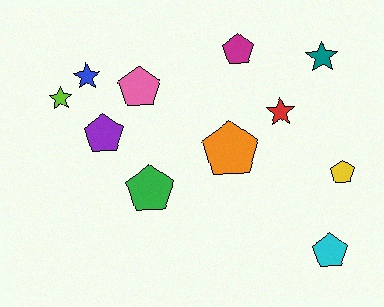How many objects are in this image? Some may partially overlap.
There are 11 objects.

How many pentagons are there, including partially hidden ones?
There are 7 pentagons.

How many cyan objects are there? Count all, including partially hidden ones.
There is 1 cyan object.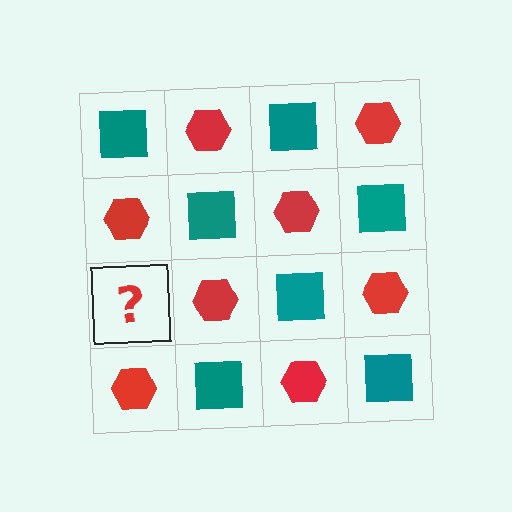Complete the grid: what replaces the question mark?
The question mark should be replaced with a teal square.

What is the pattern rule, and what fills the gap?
The rule is that it alternates teal square and red hexagon in a checkerboard pattern. The gap should be filled with a teal square.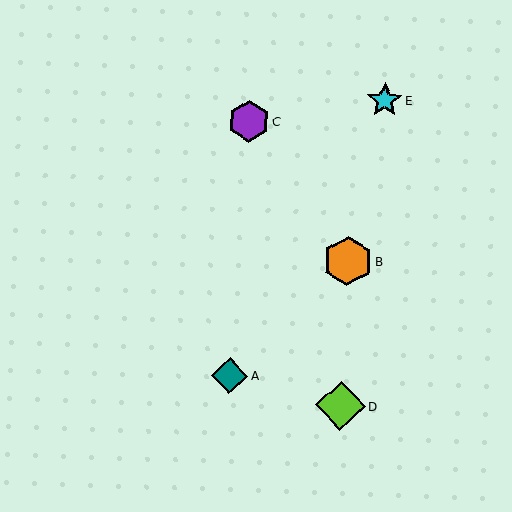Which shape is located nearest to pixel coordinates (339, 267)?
The orange hexagon (labeled B) at (348, 261) is nearest to that location.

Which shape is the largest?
The lime diamond (labeled D) is the largest.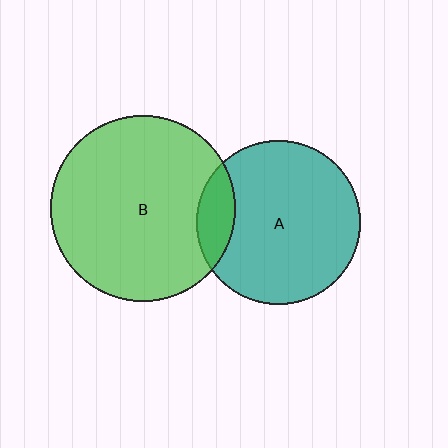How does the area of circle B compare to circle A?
Approximately 1.3 times.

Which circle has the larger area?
Circle B (green).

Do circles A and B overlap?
Yes.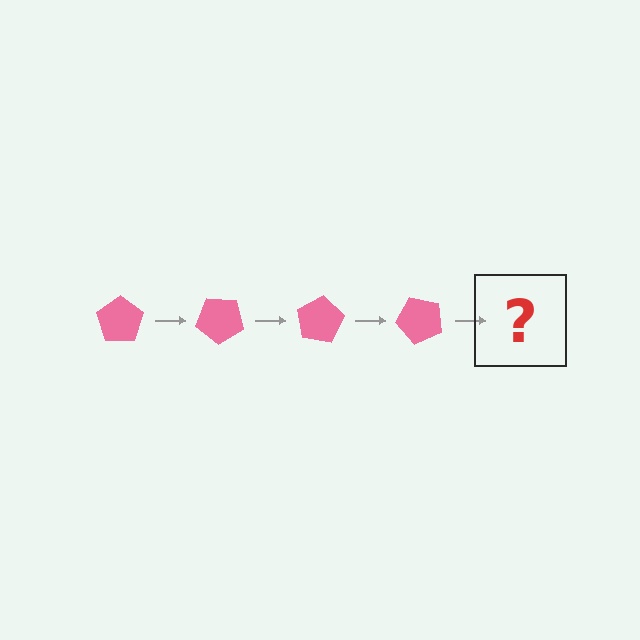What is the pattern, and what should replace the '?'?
The pattern is that the pentagon rotates 40 degrees each step. The '?' should be a pink pentagon rotated 160 degrees.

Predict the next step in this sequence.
The next step is a pink pentagon rotated 160 degrees.